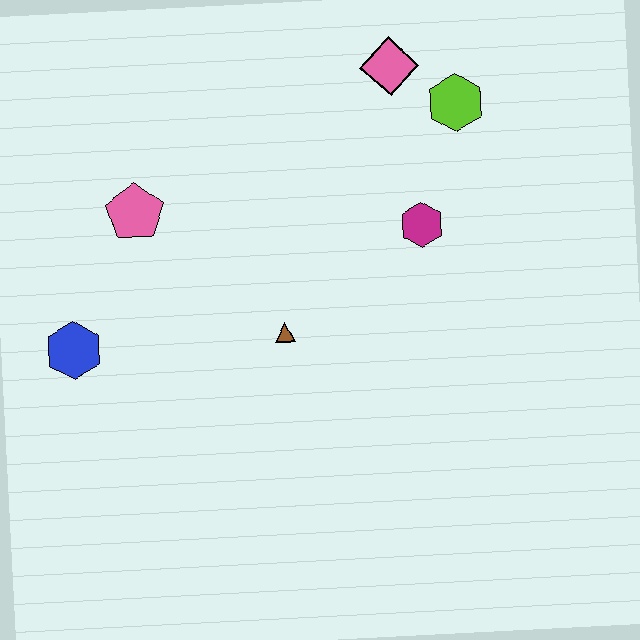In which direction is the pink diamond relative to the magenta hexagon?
The pink diamond is above the magenta hexagon.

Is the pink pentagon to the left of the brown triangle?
Yes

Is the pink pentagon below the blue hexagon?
No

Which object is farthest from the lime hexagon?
The blue hexagon is farthest from the lime hexagon.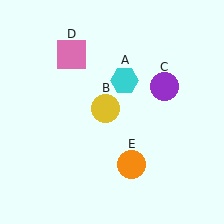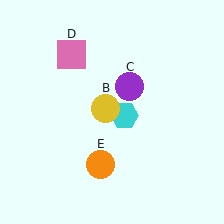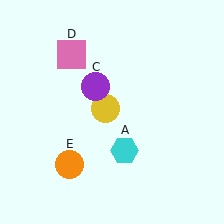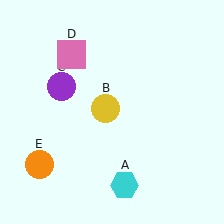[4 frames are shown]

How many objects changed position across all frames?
3 objects changed position: cyan hexagon (object A), purple circle (object C), orange circle (object E).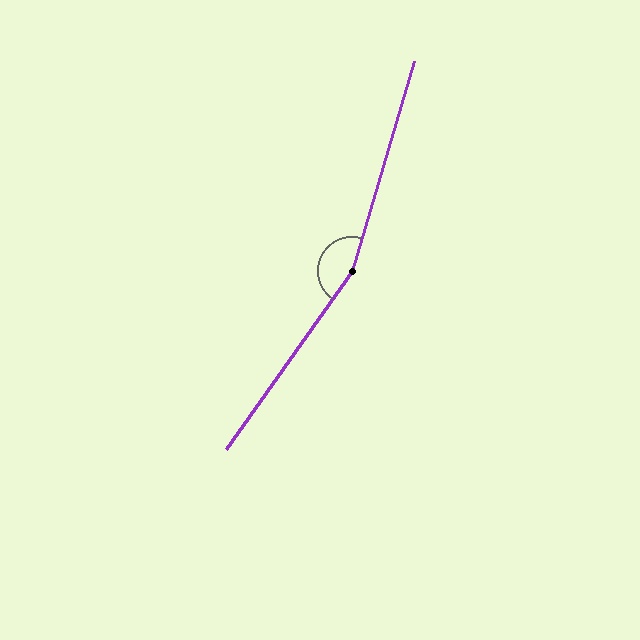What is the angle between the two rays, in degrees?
Approximately 161 degrees.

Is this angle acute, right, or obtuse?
It is obtuse.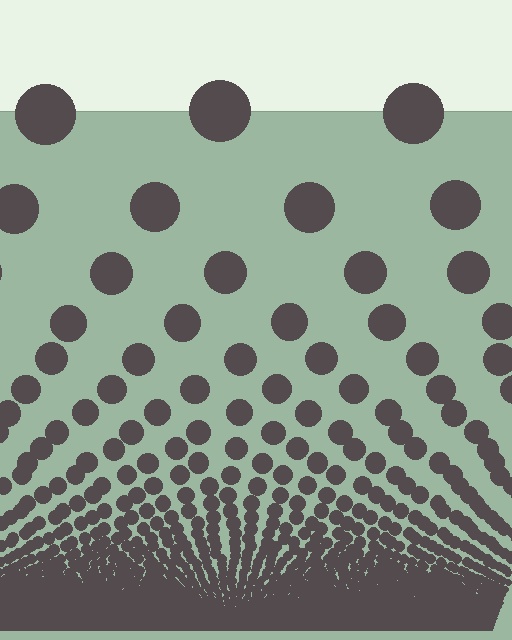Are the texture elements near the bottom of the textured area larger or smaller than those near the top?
Smaller. The gradient is inverted — elements near the bottom are smaller and denser.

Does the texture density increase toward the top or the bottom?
Density increases toward the bottom.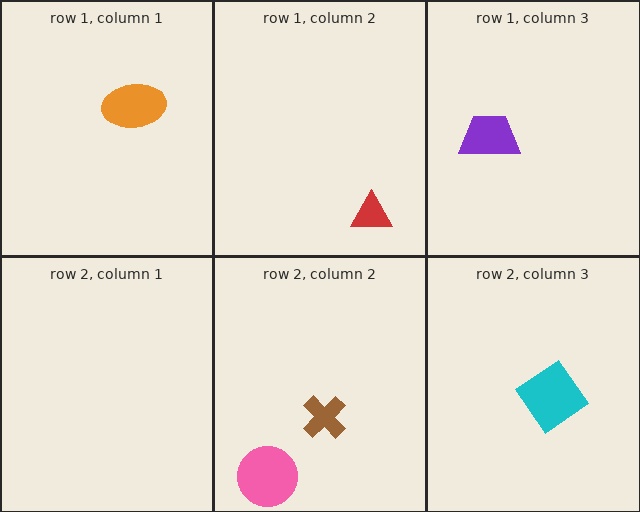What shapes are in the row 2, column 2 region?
The brown cross, the pink circle.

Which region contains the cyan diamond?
The row 2, column 3 region.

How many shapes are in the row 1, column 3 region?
1.